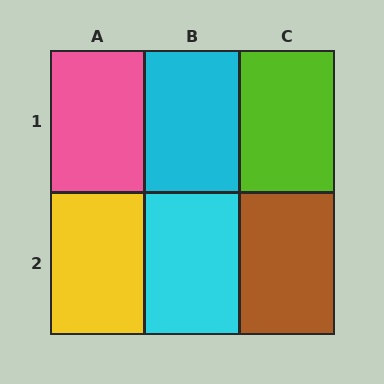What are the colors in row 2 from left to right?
Yellow, cyan, brown.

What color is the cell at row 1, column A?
Pink.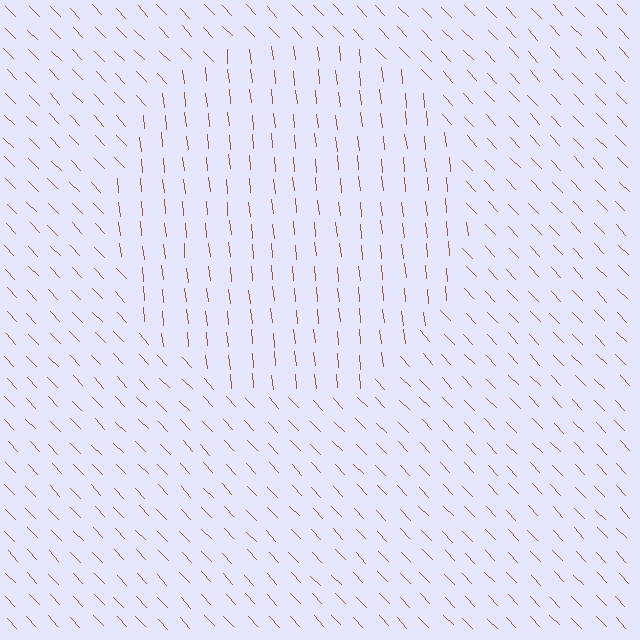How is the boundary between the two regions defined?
The boundary is defined purely by a change in line orientation (approximately 38 degrees difference). All lines are the same color and thickness.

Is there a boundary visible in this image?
Yes, there is a texture boundary formed by a change in line orientation.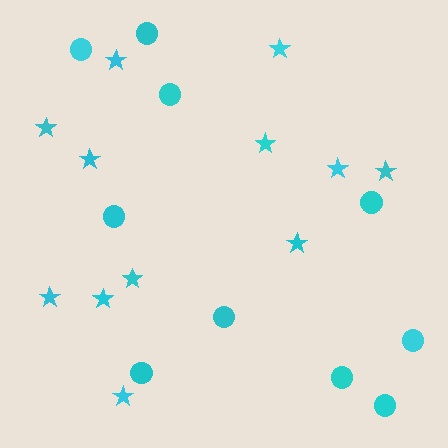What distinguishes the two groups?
There are 2 groups: one group of circles (10) and one group of stars (12).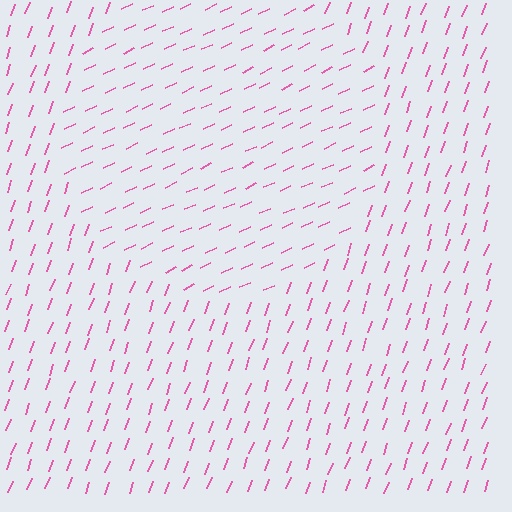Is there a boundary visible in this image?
Yes, there is a texture boundary formed by a change in line orientation.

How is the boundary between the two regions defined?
The boundary is defined purely by a change in line orientation (approximately 45 degrees difference). All lines are the same color and thickness.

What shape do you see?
I see a circle.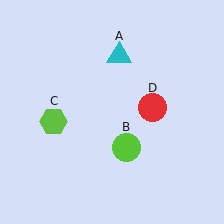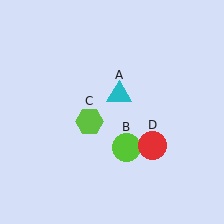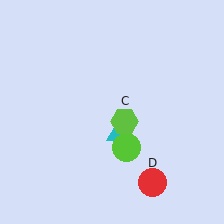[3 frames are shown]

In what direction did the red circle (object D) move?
The red circle (object D) moved down.